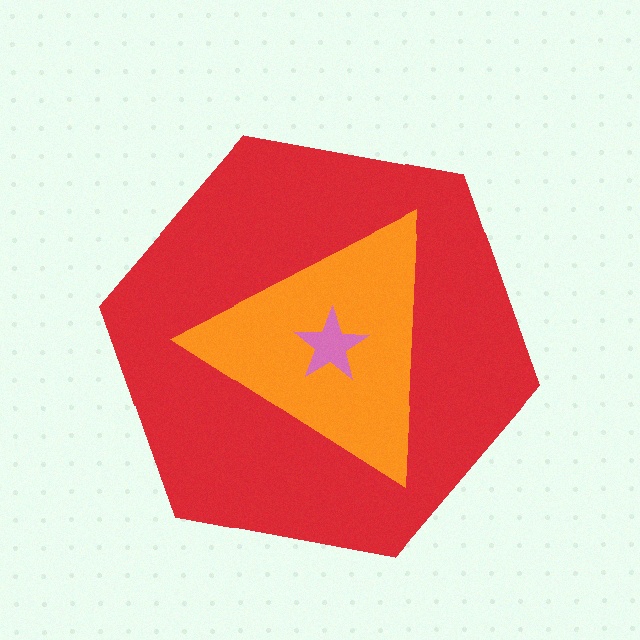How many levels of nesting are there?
3.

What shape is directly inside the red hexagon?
The orange triangle.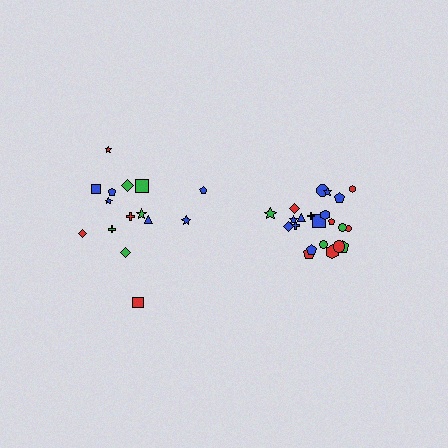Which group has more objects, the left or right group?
The right group.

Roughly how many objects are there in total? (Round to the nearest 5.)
Roughly 35 objects in total.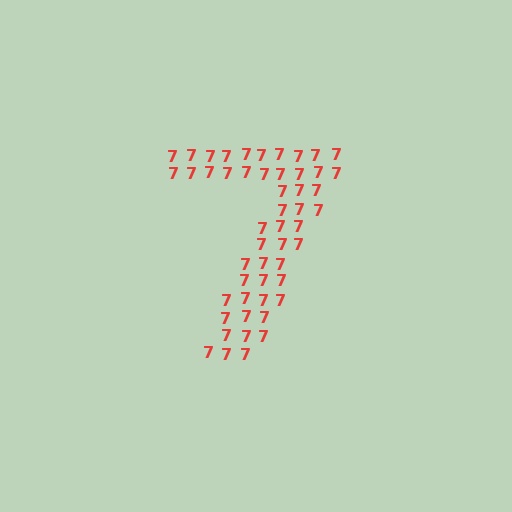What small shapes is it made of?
It is made of small digit 7's.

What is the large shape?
The large shape is the digit 7.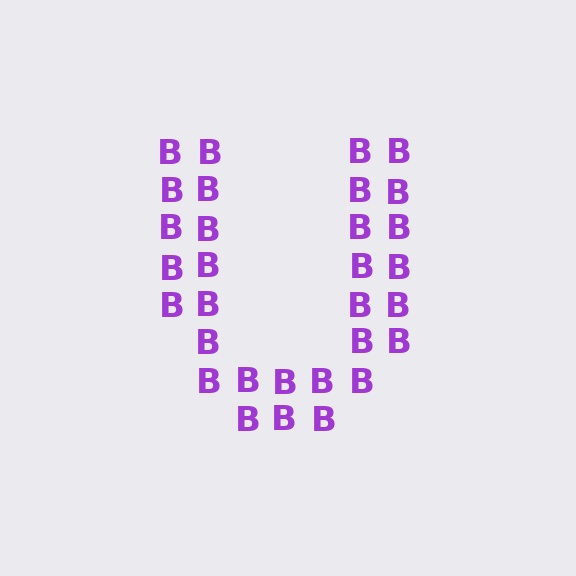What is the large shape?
The large shape is the letter U.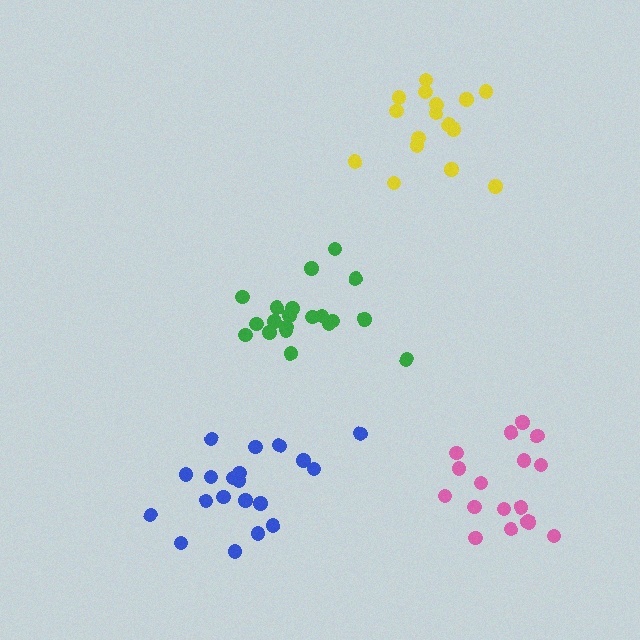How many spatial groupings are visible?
There are 4 spatial groupings.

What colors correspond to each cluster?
The clusters are colored: green, pink, yellow, blue.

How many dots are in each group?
Group 1: 20 dots, Group 2: 17 dots, Group 3: 17 dots, Group 4: 20 dots (74 total).